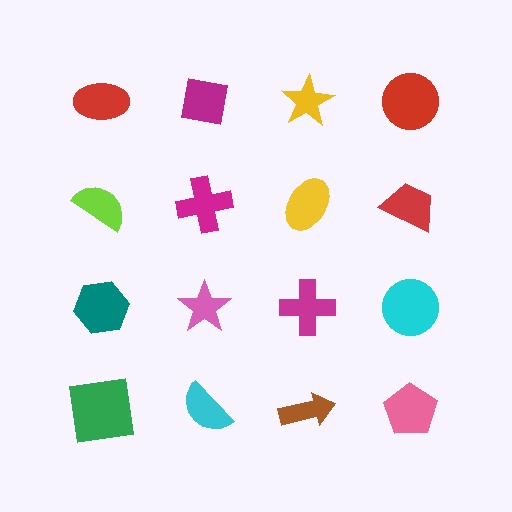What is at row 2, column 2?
A magenta cross.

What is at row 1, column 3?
A yellow star.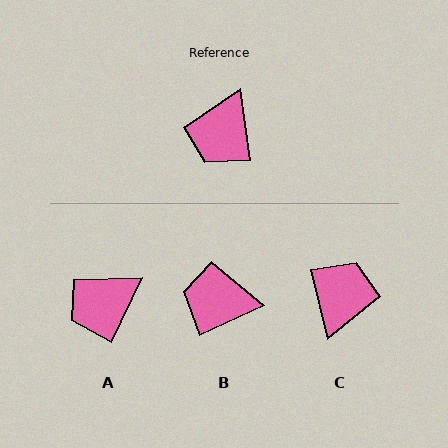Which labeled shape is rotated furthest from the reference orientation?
C, about 175 degrees away.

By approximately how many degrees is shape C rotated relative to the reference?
Approximately 175 degrees clockwise.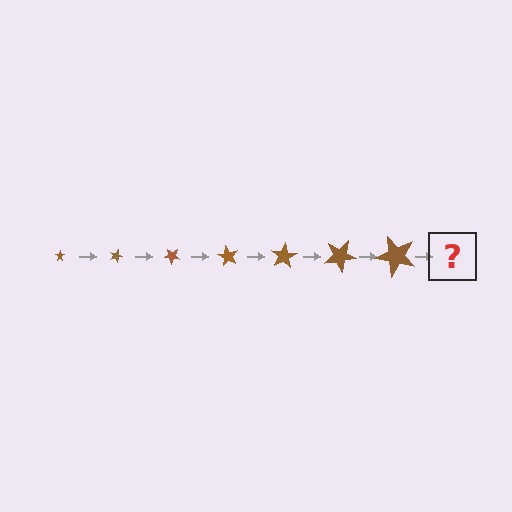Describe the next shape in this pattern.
It should be a star, larger than the previous one and rotated 140 degrees from the start.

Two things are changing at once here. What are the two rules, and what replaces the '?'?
The two rules are that the star grows larger each step and it rotates 20 degrees each step. The '?' should be a star, larger than the previous one and rotated 140 degrees from the start.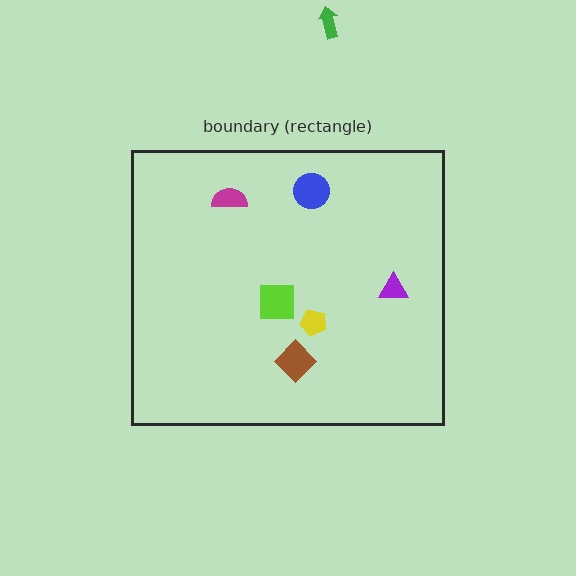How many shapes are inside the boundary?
6 inside, 1 outside.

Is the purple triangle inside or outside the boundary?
Inside.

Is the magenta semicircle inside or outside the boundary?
Inside.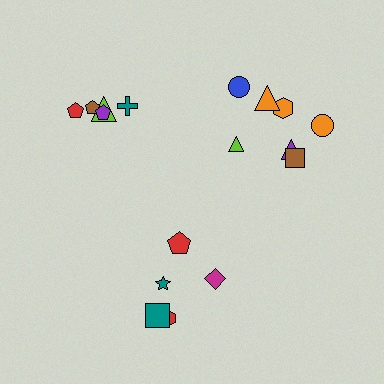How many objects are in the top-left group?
There are 5 objects.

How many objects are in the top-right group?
There are 7 objects.